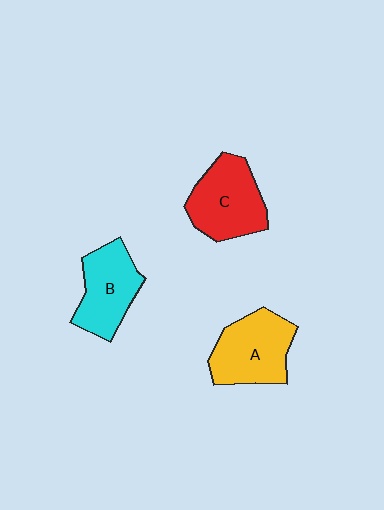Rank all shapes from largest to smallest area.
From largest to smallest: A (yellow), C (red), B (cyan).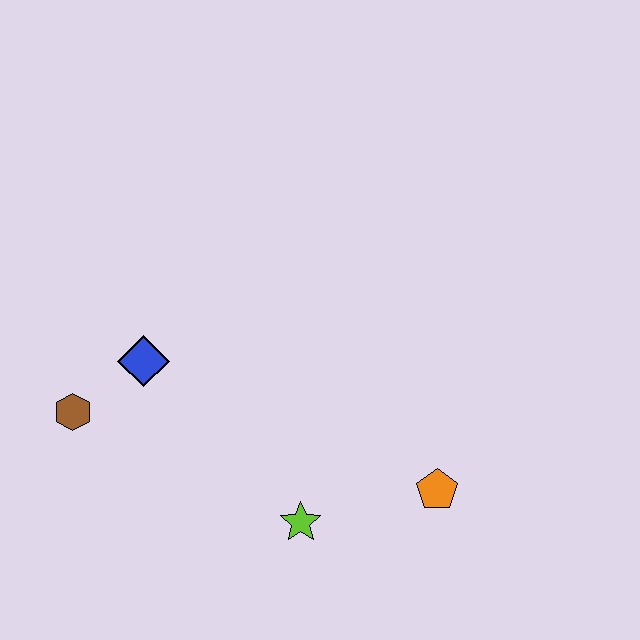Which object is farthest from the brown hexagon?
The orange pentagon is farthest from the brown hexagon.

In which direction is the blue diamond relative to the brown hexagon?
The blue diamond is to the right of the brown hexagon.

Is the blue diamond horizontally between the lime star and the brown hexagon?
Yes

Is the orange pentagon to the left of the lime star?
No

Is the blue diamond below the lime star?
No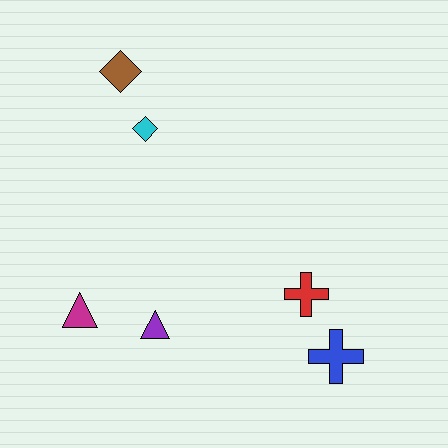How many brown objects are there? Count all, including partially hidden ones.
There is 1 brown object.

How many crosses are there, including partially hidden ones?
There are 2 crosses.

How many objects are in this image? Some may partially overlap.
There are 6 objects.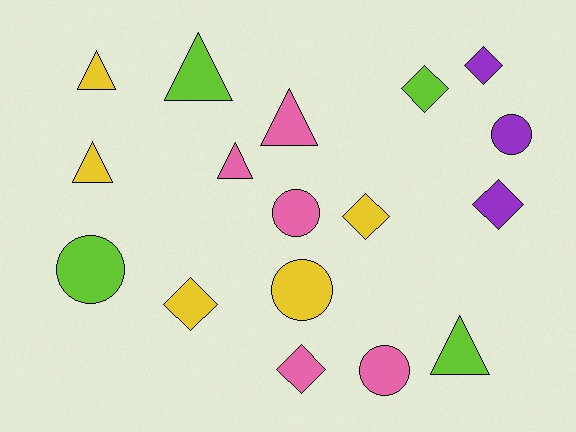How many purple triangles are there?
There are no purple triangles.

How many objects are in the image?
There are 17 objects.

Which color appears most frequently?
Yellow, with 5 objects.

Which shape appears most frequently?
Triangle, with 6 objects.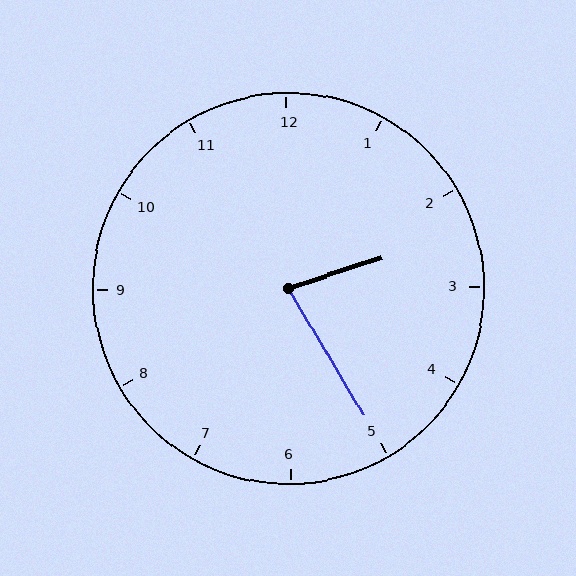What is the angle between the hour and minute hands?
Approximately 78 degrees.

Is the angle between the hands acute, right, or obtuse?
It is acute.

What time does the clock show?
2:25.